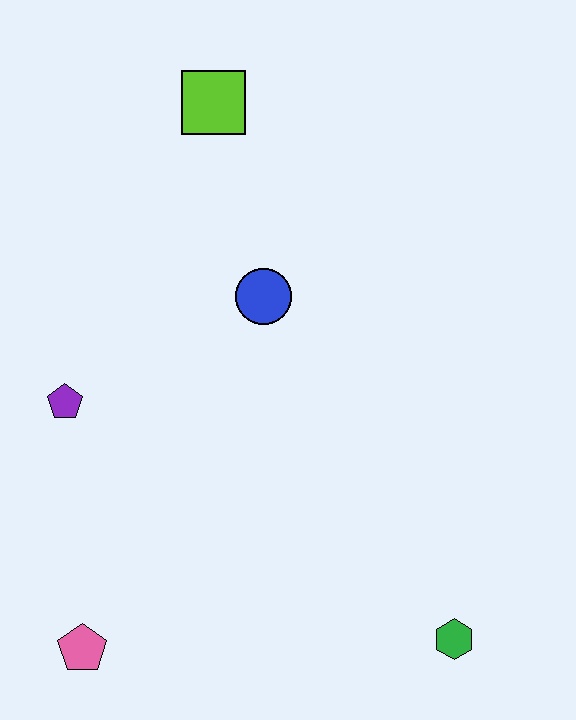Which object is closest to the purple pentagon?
The blue circle is closest to the purple pentagon.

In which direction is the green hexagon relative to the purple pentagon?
The green hexagon is to the right of the purple pentagon.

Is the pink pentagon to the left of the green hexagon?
Yes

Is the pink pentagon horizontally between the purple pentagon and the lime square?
Yes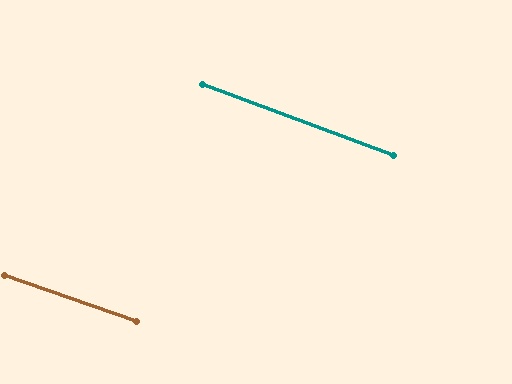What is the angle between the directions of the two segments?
Approximately 1 degree.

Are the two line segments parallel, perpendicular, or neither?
Parallel — their directions differ by only 1.0°.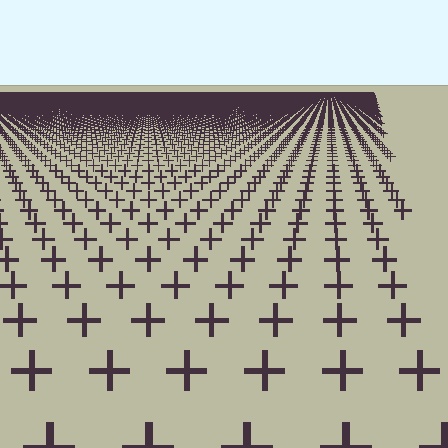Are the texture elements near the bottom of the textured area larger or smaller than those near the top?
Larger. Near the bottom, elements are closer to the viewer and appear at a bigger on-screen size.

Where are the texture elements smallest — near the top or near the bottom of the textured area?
Near the top.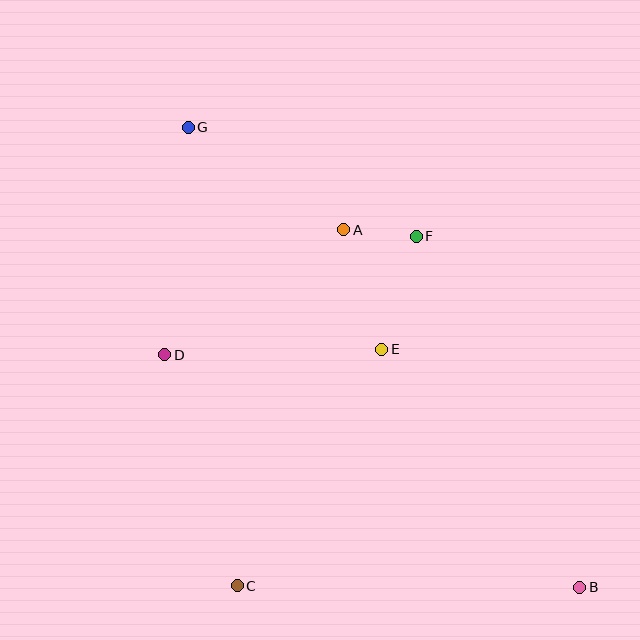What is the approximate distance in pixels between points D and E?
The distance between D and E is approximately 217 pixels.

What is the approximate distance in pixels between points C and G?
The distance between C and G is approximately 461 pixels.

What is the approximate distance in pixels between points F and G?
The distance between F and G is approximately 253 pixels.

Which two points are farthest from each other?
Points B and G are farthest from each other.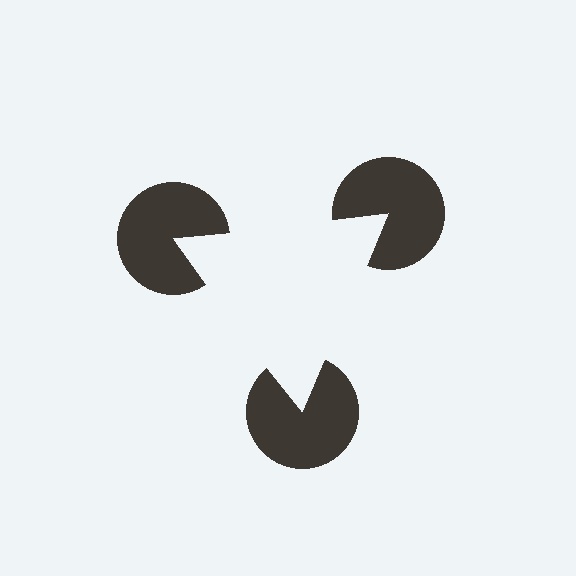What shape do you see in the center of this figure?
An illusory triangle — its edges are inferred from the aligned wedge cuts in the pac-man discs, not physically drawn.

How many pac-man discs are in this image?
There are 3 — one at each vertex of the illusory triangle.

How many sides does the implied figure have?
3 sides.